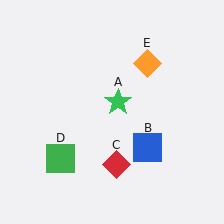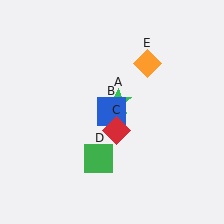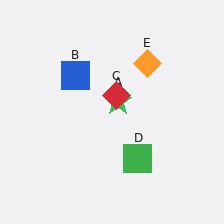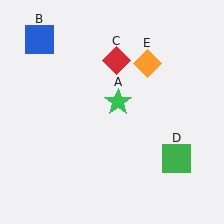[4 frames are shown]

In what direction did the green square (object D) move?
The green square (object D) moved right.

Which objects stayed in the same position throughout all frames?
Green star (object A) and orange diamond (object E) remained stationary.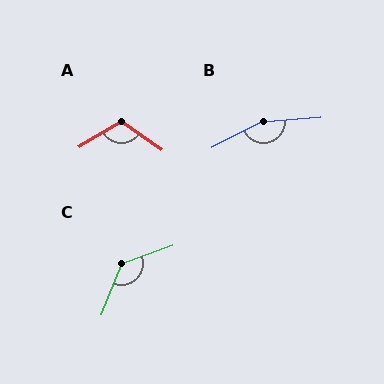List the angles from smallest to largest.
A (114°), C (131°), B (157°).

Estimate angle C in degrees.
Approximately 131 degrees.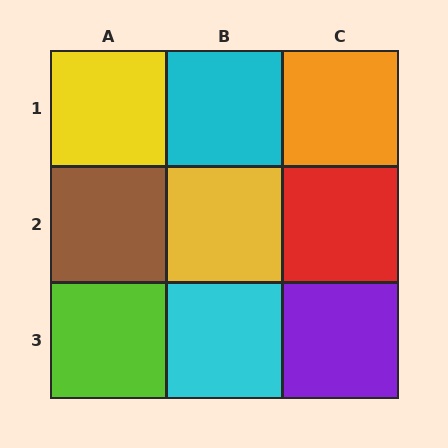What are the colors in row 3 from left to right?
Lime, cyan, purple.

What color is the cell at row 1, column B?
Cyan.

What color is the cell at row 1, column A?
Yellow.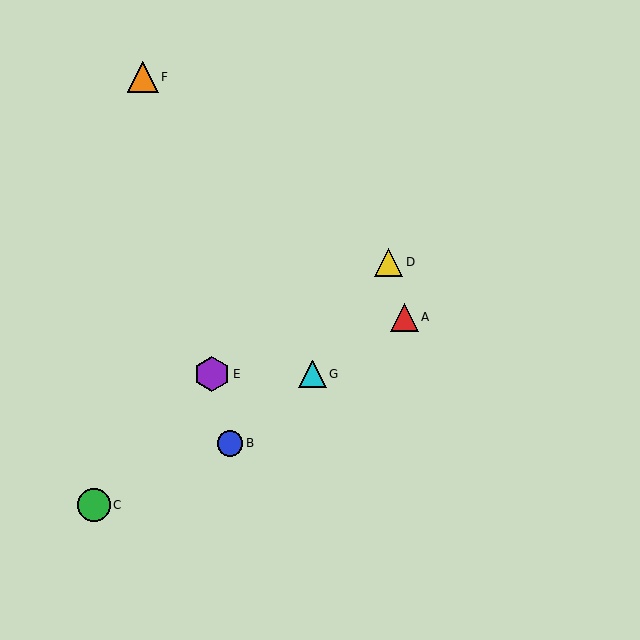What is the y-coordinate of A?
Object A is at y≈317.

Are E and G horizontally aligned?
Yes, both are at y≈374.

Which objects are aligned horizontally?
Objects E, G are aligned horizontally.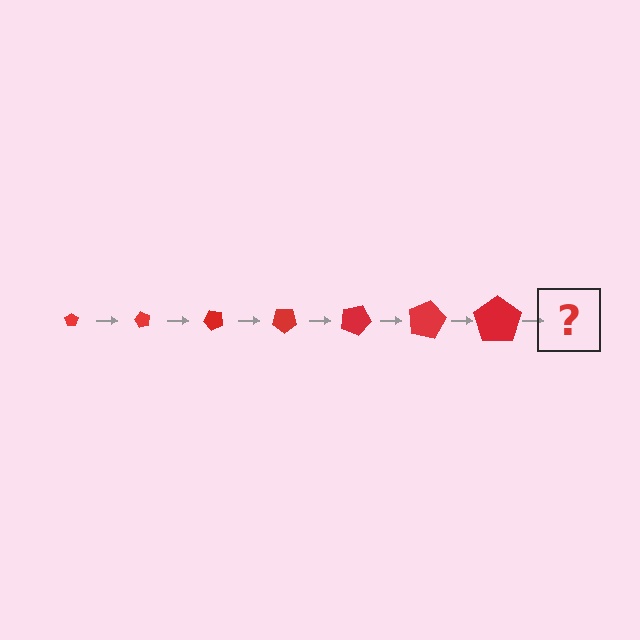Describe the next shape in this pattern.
It should be a pentagon, larger than the previous one and rotated 420 degrees from the start.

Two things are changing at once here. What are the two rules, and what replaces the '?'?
The two rules are that the pentagon grows larger each step and it rotates 60 degrees each step. The '?' should be a pentagon, larger than the previous one and rotated 420 degrees from the start.